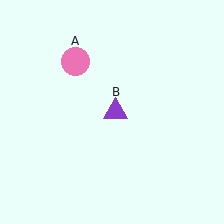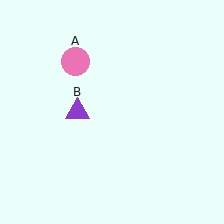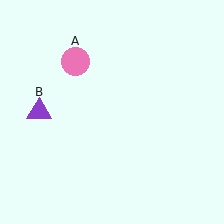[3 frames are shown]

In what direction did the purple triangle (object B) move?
The purple triangle (object B) moved left.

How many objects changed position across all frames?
1 object changed position: purple triangle (object B).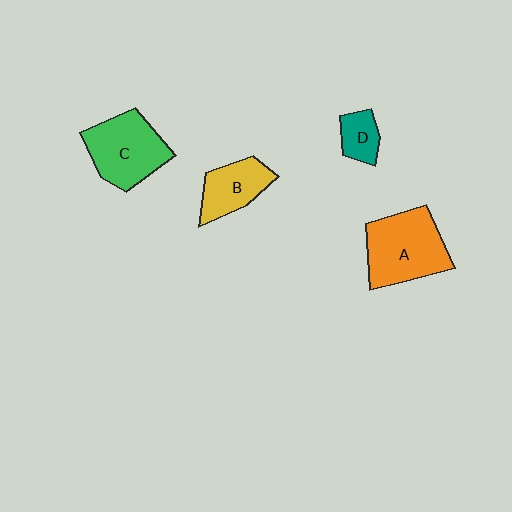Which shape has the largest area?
Shape A (orange).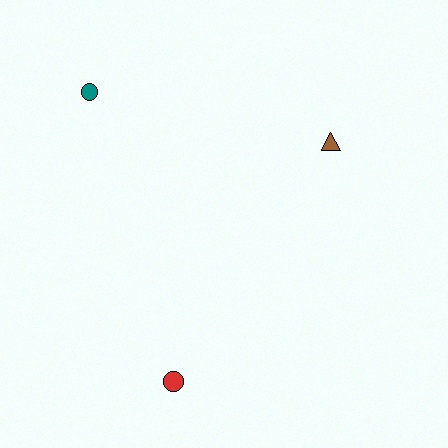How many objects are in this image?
There are 3 objects.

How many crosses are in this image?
There are no crosses.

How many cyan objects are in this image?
There are no cyan objects.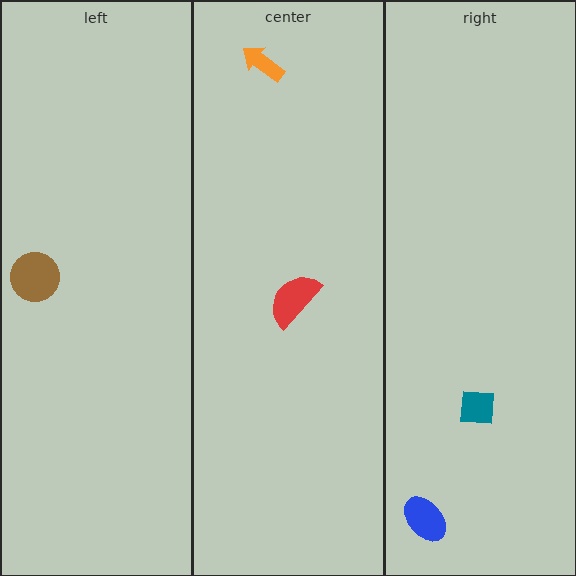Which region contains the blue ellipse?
The right region.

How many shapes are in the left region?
1.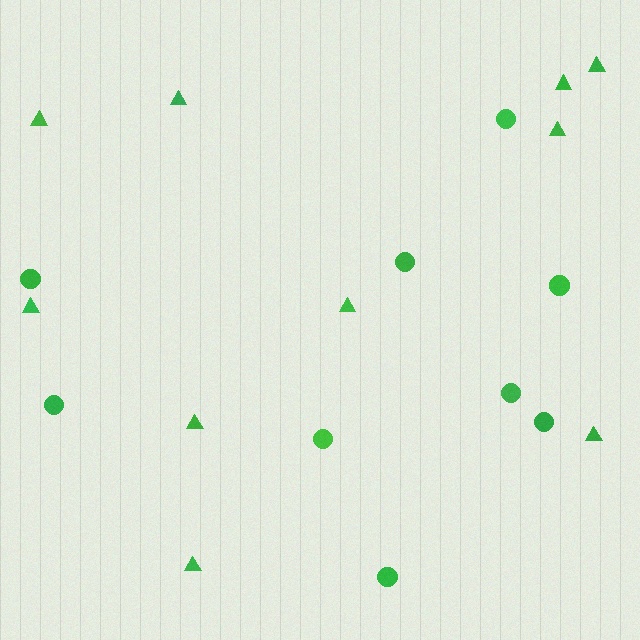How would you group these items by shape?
There are 2 groups: one group of triangles (10) and one group of circles (9).